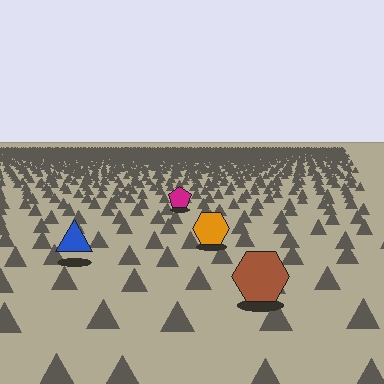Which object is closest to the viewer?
The brown hexagon is closest. The texture marks near it are larger and more spread out.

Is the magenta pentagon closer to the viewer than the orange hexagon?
No. The orange hexagon is closer — you can tell from the texture gradient: the ground texture is coarser near it.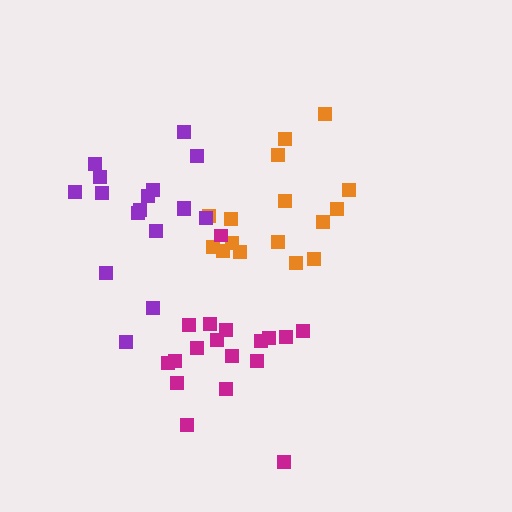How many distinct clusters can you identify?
There are 3 distinct clusters.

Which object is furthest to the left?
The purple cluster is leftmost.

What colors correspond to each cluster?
The clusters are colored: orange, magenta, purple.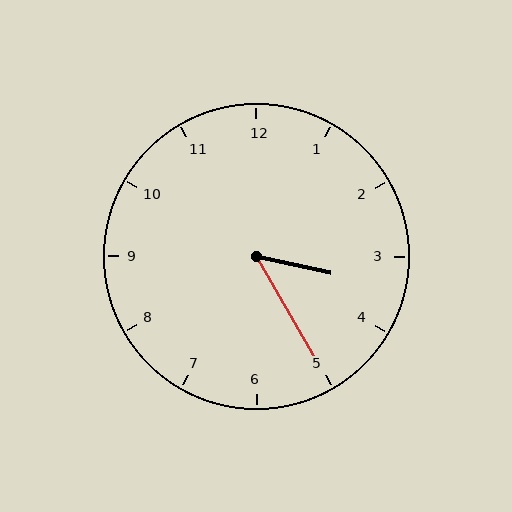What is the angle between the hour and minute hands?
Approximately 48 degrees.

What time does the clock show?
3:25.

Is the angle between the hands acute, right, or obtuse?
It is acute.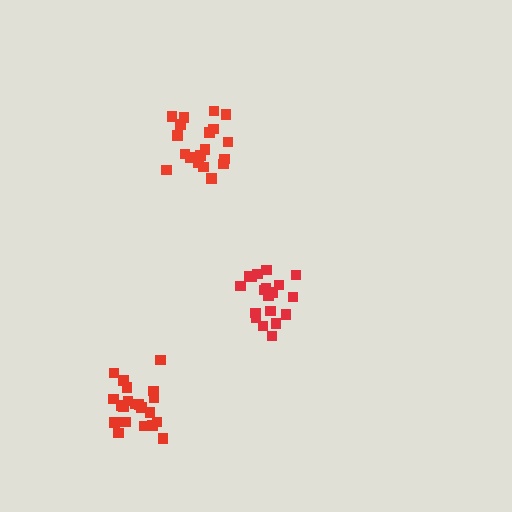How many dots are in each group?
Group 1: 21 dots, Group 2: 19 dots, Group 3: 20 dots (60 total).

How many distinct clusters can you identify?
There are 3 distinct clusters.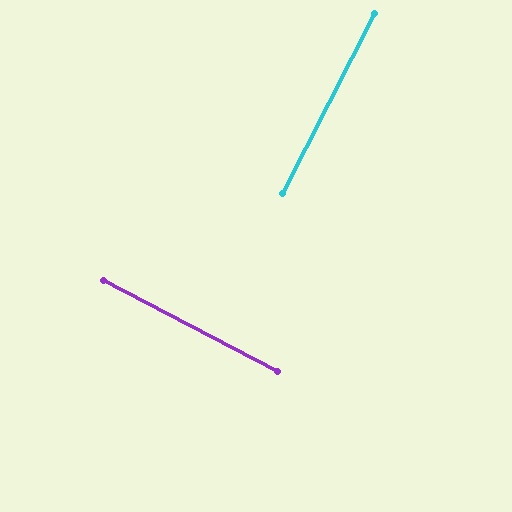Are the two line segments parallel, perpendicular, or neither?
Perpendicular — they meet at approximately 89°.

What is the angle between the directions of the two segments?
Approximately 89 degrees.